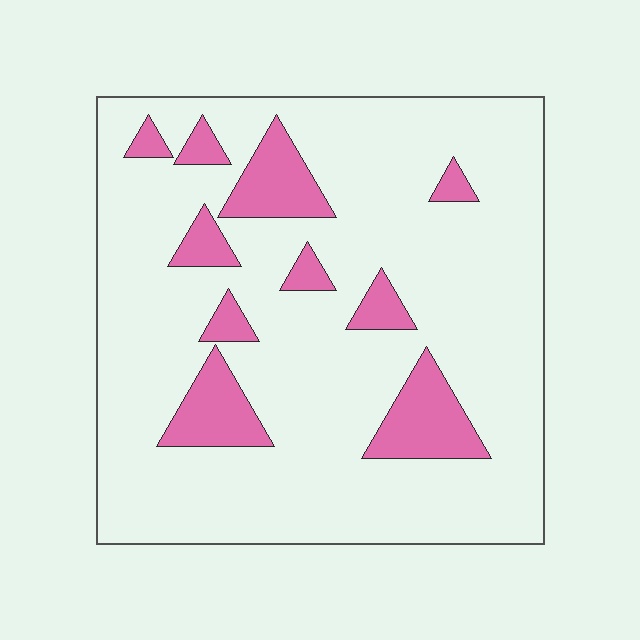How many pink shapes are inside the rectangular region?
10.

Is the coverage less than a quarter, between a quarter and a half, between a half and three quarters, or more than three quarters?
Less than a quarter.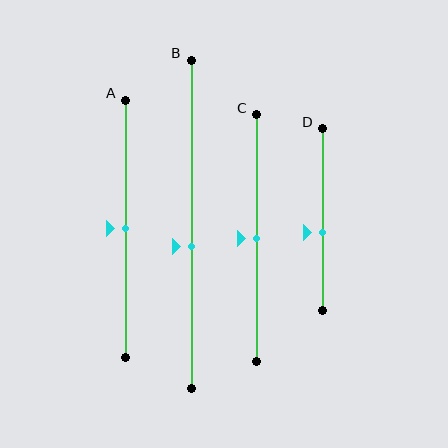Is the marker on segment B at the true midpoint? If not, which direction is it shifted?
No, the marker on segment B is shifted downward by about 7% of the segment length.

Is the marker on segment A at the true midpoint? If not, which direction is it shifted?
Yes, the marker on segment A is at the true midpoint.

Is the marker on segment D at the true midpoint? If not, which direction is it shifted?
No, the marker on segment D is shifted downward by about 7% of the segment length.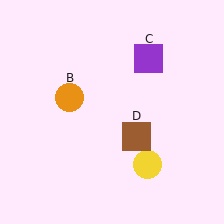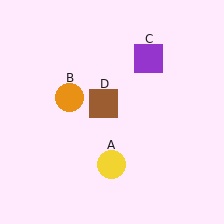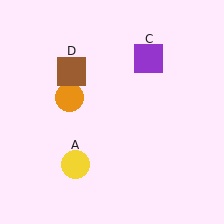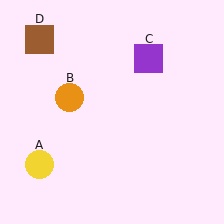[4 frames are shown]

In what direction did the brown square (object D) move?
The brown square (object D) moved up and to the left.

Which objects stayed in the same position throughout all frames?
Orange circle (object B) and purple square (object C) remained stationary.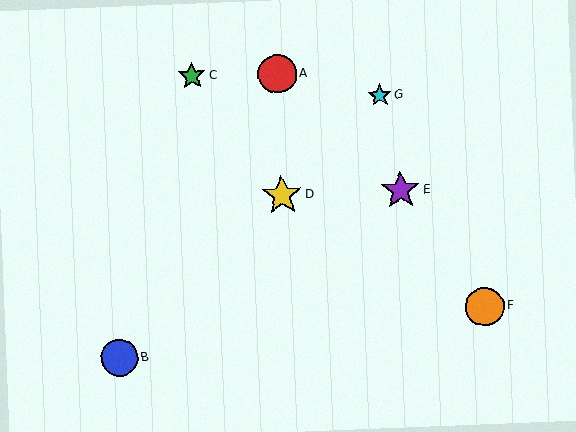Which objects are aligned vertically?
Objects A, D are aligned vertically.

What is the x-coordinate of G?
Object G is at x≈380.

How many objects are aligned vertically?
2 objects (A, D) are aligned vertically.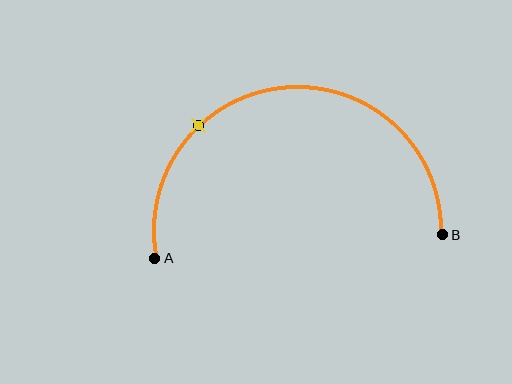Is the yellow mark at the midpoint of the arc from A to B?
No. The yellow mark lies on the arc but is closer to endpoint A. The arc midpoint would be at the point on the curve equidistant along the arc from both A and B.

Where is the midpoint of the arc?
The arc midpoint is the point on the curve farthest from the straight line joining A and B. It sits above that line.